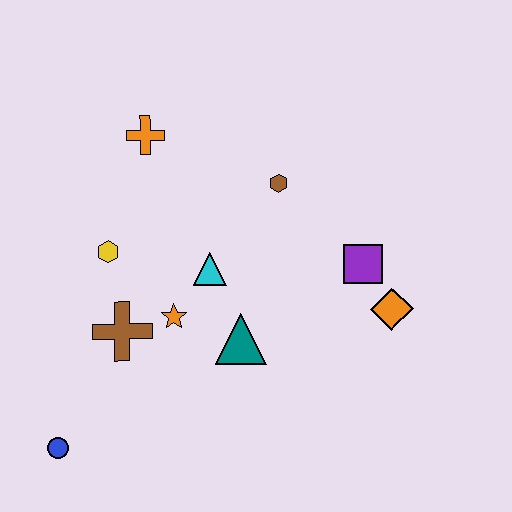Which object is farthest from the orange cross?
The blue circle is farthest from the orange cross.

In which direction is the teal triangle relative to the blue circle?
The teal triangle is to the right of the blue circle.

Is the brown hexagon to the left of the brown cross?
No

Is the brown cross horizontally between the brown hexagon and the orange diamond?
No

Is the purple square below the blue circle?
No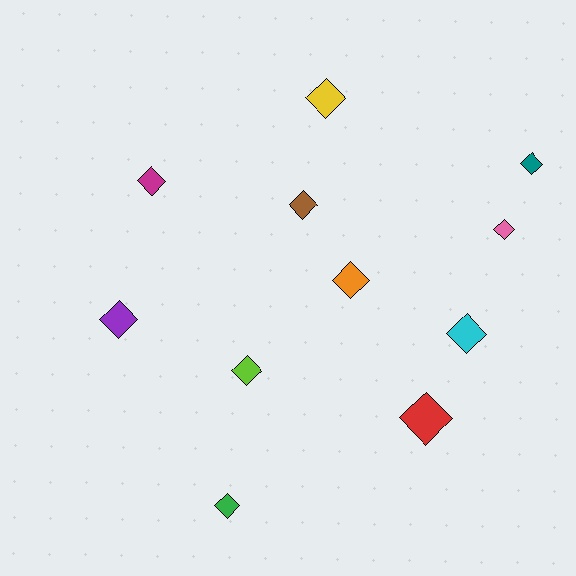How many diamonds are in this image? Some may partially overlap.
There are 11 diamonds.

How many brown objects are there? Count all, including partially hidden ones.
There is 1 brown object.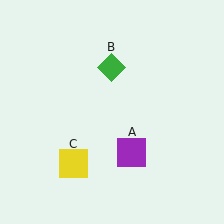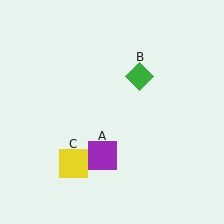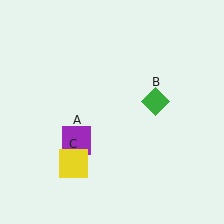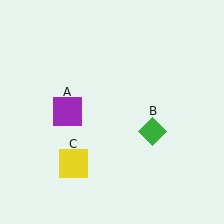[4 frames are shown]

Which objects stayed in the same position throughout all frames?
Yellow square (object C) remained stationary.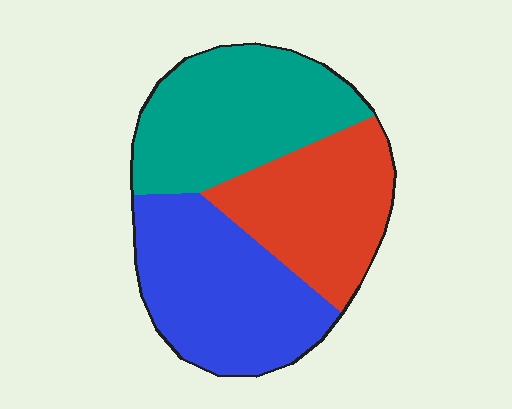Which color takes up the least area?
Red, at roughly 30%.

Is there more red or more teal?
Teal.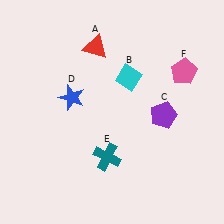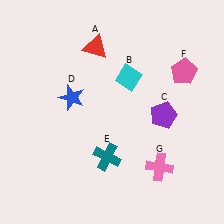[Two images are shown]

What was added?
A pink cross (G) was added in Image 2.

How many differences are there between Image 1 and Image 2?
There is 1 difference between the two images.